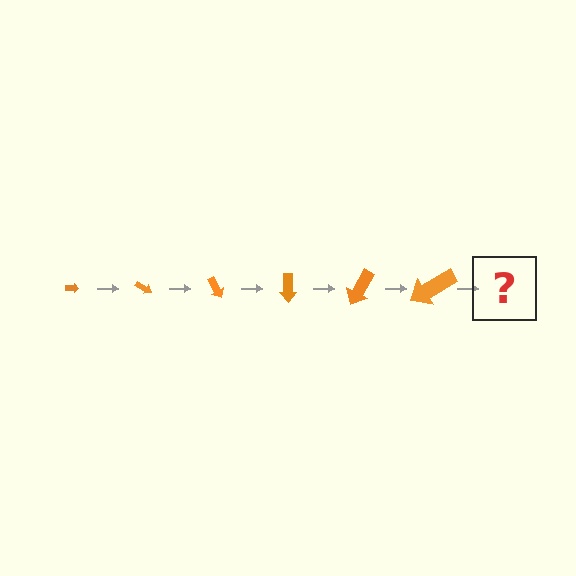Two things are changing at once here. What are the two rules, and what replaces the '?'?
The two rules are that the arrow grows larger each step and it rotates 30 degrees each step. The '?' should be an arrow, larger than the previous one and rotated 180 degrees from the start.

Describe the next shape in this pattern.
It should be an arrow, larger than the previous one and rotated 180 degrees from the start.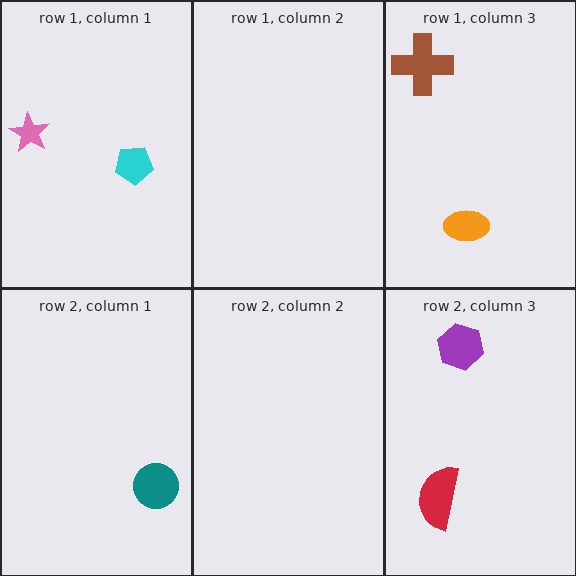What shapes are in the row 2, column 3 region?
The purple hexagon, the red semicircle.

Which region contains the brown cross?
The row 1, column 3 region.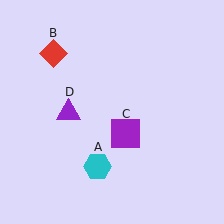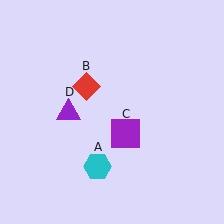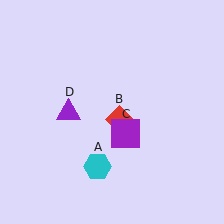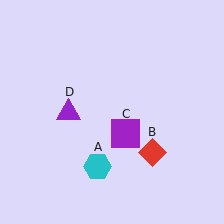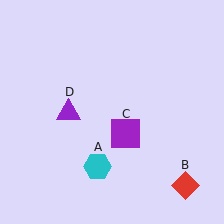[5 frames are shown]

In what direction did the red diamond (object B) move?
The red diamond (object B) moved down and to the right.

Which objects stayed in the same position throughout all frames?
Cyan hexagon (object A) and purple square (object C) and purple triangle (object D) remained stationary.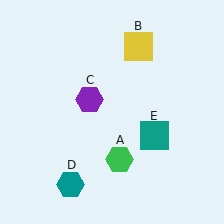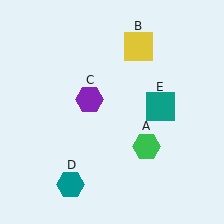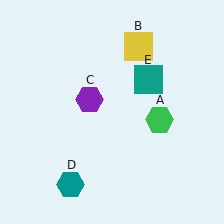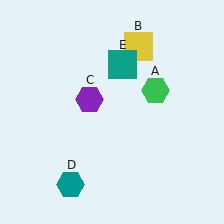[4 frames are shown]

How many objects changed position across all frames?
2 objects changed position: green hexagon (object A), teal square (object E).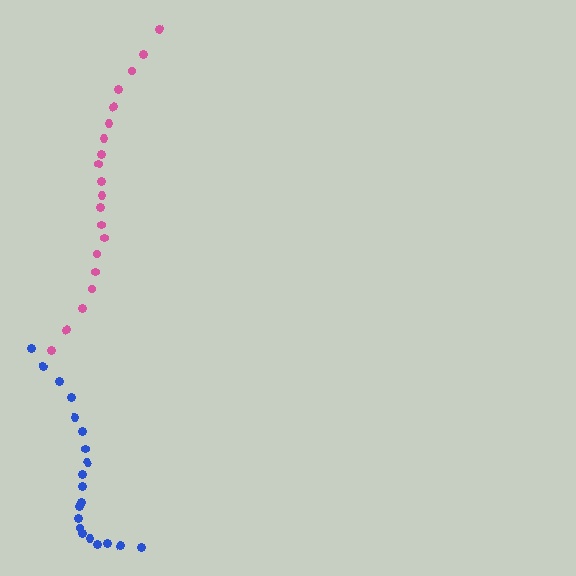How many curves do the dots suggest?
There are 2 distinct paths.